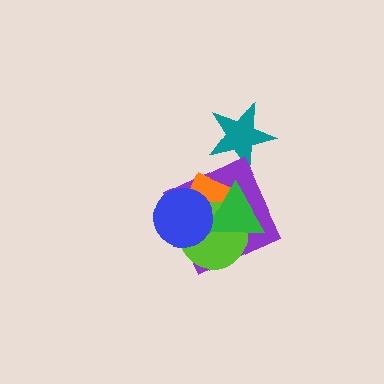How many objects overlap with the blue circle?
4 objects overlap with the blue circle.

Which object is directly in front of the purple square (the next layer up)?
The orange diamond is directly in front of the purple square.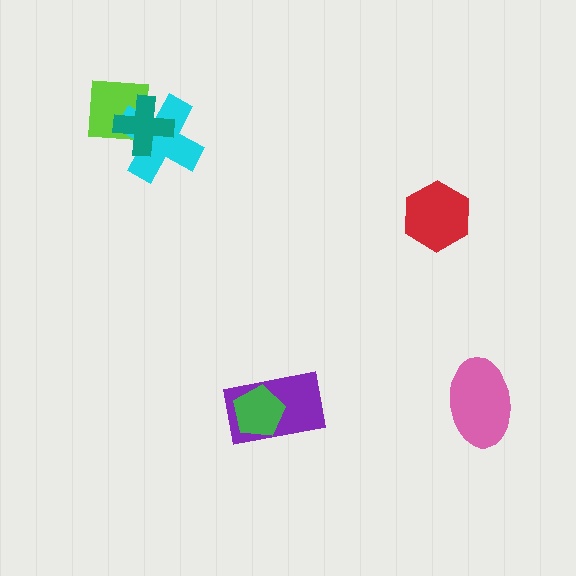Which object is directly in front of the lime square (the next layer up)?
The cyan cross is directly in front of the lime square.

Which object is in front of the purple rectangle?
The green pentagon is in front of the purple rectangle.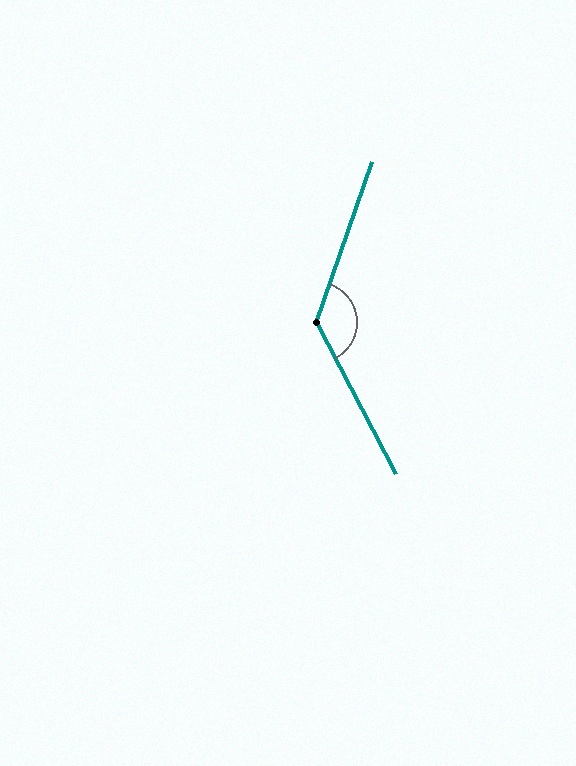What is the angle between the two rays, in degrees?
Approximately 133 degrees.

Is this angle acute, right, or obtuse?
It is obtuse.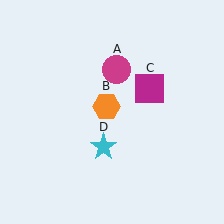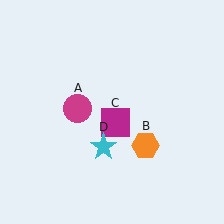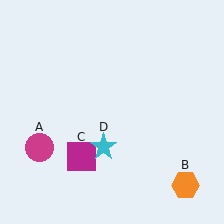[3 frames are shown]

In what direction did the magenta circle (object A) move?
The magenta circle (object A) moved down and to the left.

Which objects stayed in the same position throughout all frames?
Cyan star (object D) remained stationary.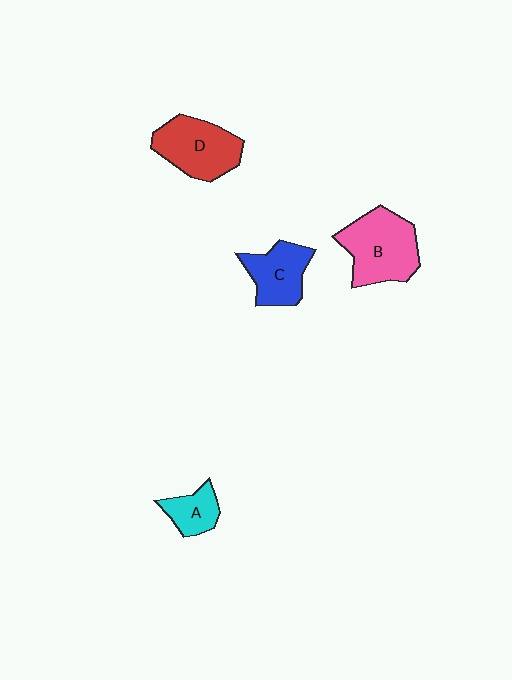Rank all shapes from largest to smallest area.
From largest to smallest: B (pink), D (red), C (blue), A (cyan).